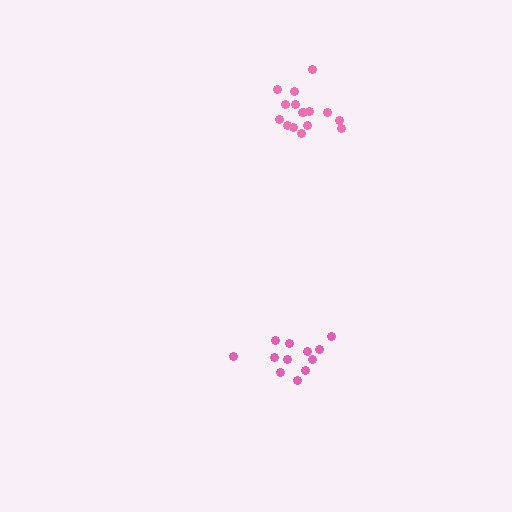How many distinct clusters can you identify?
There are 2 distinct clusters.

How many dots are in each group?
Group 1: 12 dots, Group 2: 16 dots (28 total).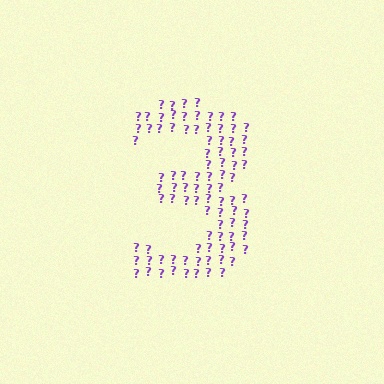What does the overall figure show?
The overall figure shows the digit 3.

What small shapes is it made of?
It is made of small question marks.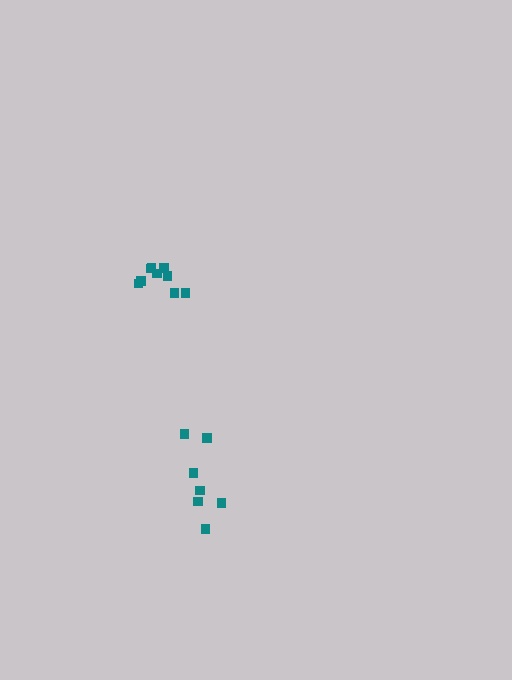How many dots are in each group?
Group 1: 9 dots, Group 2: 7 dots (16 total).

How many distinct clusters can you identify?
There are 2 distinct clusters.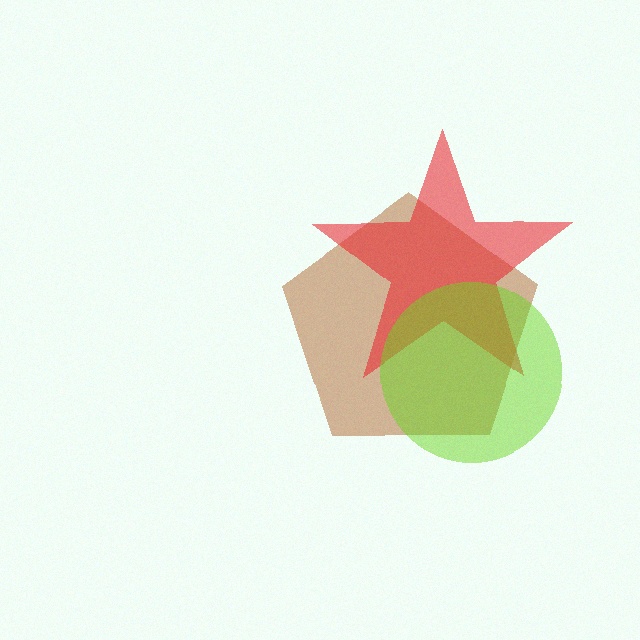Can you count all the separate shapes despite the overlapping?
Yes, there are 3 separate shapes.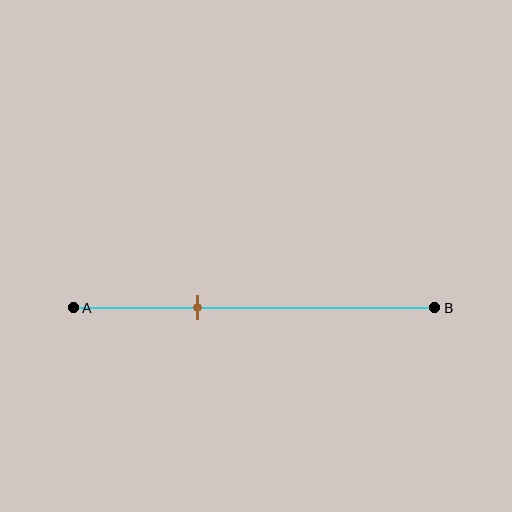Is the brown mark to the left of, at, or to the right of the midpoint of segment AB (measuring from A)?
The brown mark is to the left of the midpoint of segment AB.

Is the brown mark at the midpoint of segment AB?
No, the mark is at about 35% from A, not at the 50% midpoint.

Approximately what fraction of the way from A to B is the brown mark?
The brown mark is approximately 35% of the way from A to B.